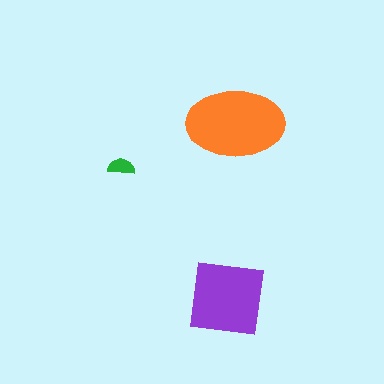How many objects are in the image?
There are 3 objects in the image.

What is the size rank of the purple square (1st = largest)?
2nd.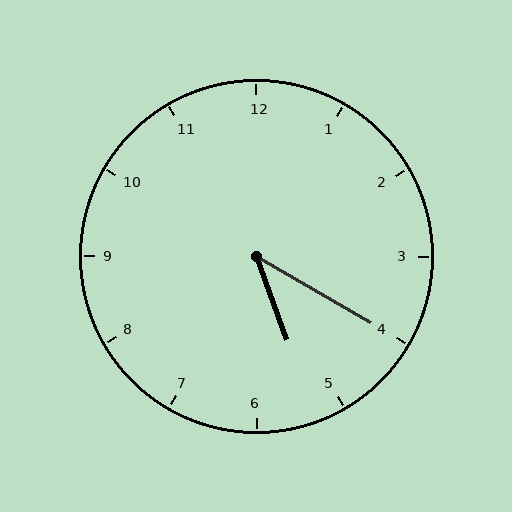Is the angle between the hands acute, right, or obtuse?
It is acute.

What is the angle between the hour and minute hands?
Approximately 40 degrees.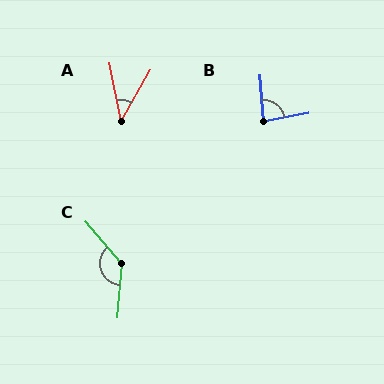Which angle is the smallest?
A, at approximately 40 degrees.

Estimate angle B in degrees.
Approximately 83 degrees.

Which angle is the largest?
C, at approximately 135 degrees.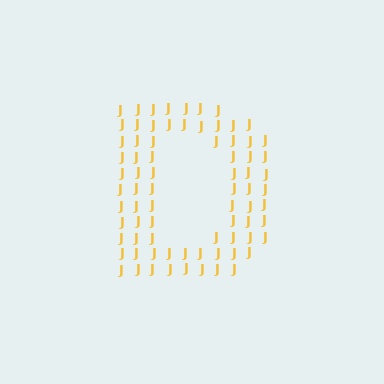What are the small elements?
The small elements are letter J's.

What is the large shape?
The large shape is the letter D.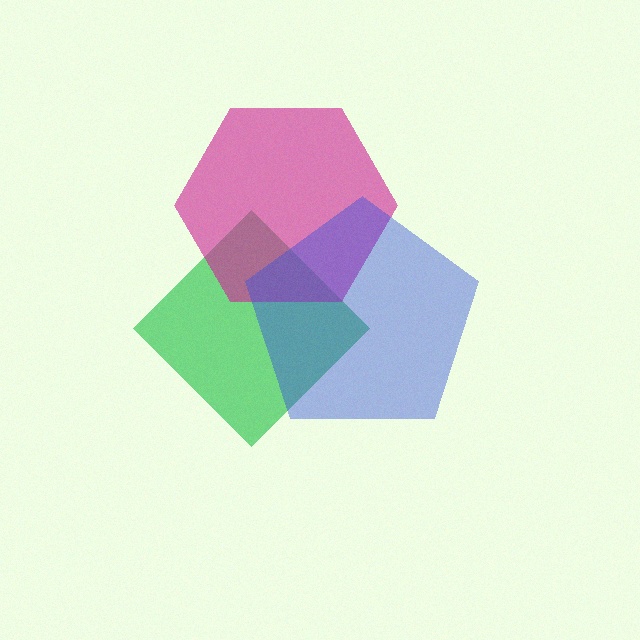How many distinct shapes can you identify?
There are 3 distinct shapes: a green diamond, a magenta hexagon, a blue pentagon.